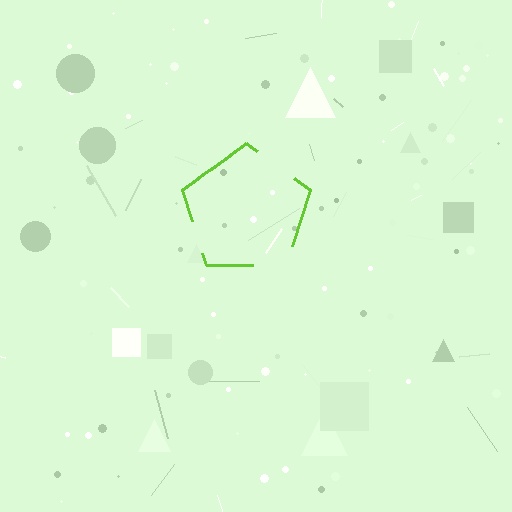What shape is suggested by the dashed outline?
The dashed outline suggests a pentagon.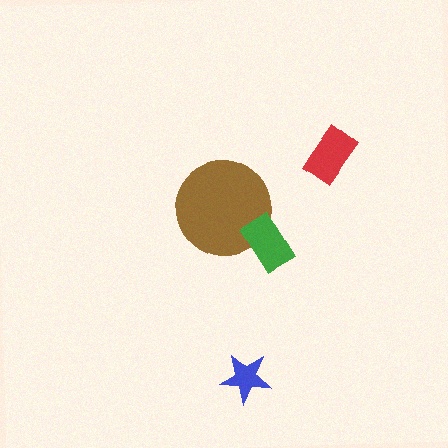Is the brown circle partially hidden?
Yes, it is partially covered by another shape.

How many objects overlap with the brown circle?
1 object overlaps with the brown circle.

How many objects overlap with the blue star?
0 objects overlap with the blue star.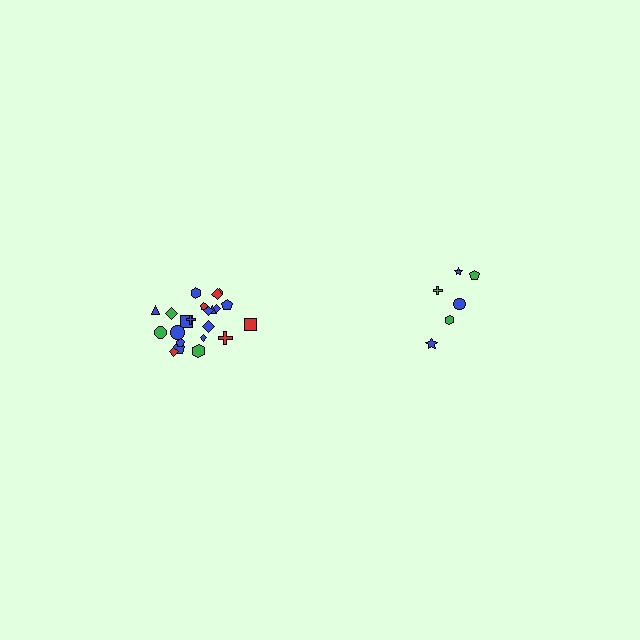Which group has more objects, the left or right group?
The left group.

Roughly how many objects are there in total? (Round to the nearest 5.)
Roughly 30 objects in total.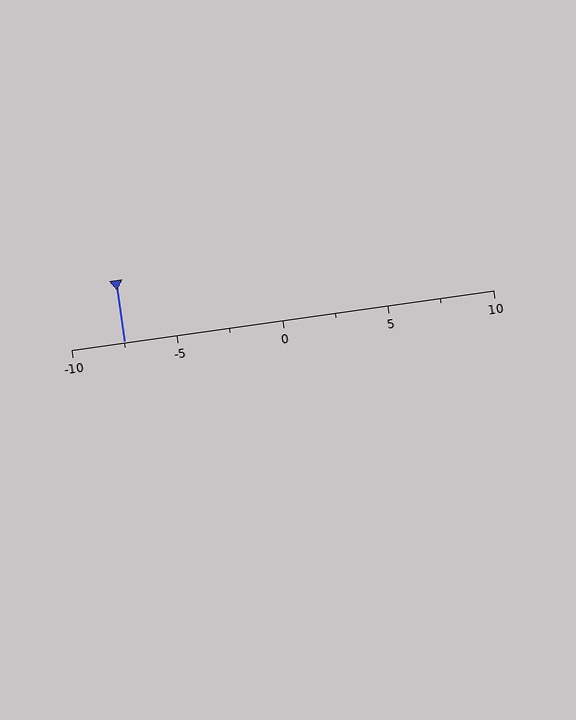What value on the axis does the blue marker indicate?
The marker indicates approximately -7.5.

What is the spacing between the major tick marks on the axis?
The major ticks are spaced 5 apart.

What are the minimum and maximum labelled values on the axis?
The axis runs from -10 to 10.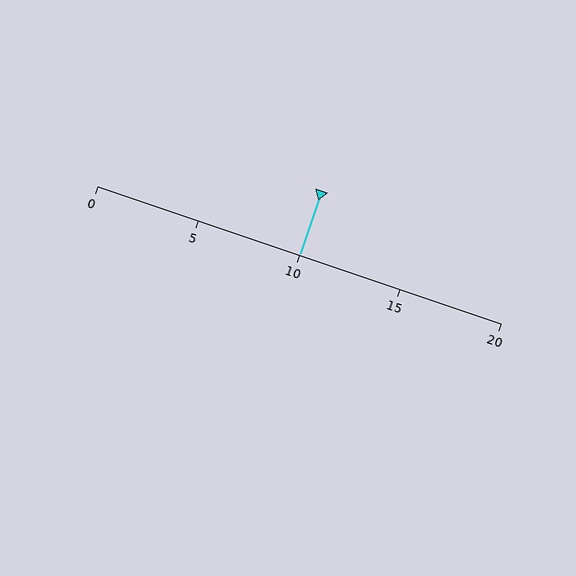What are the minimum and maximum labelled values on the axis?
The axis runs from 0 to 20.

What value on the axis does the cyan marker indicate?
The marker indicates approximately 10.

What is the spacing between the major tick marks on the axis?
The major ticks are spaced 5 apart.